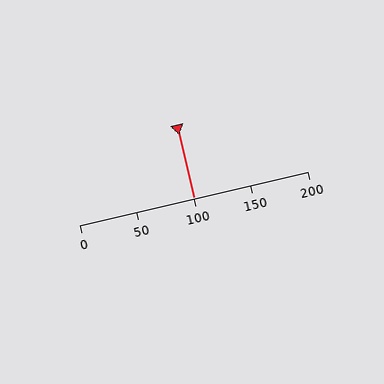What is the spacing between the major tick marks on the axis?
The major ticks are spaced 50 apart.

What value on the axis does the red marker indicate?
The marker indicates approximately 100.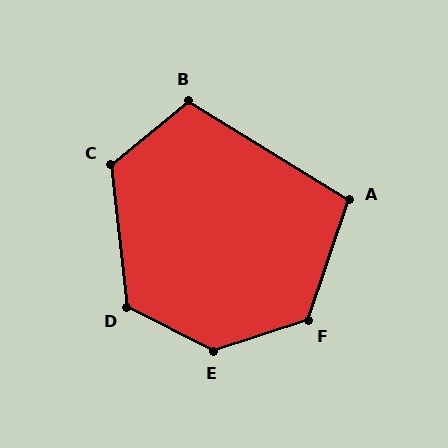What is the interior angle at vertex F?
Approximately 127 degrees (obtuse).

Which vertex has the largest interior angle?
E, at approximately 135 degrees.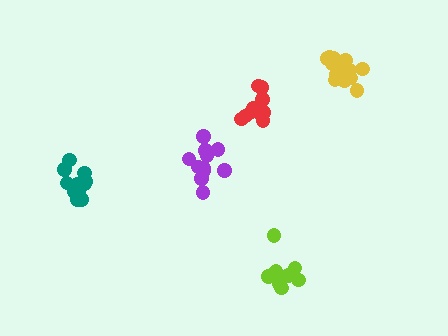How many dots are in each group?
Group 1: 11 dots, Group 2: 9 dots, Group 3: 12 dots, Group 4: 11 dots, Group 5: 14 dots (57 total).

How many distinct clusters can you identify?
There are 5 distinct clusters.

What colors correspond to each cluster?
The clusters are colored: purple, lime, teal, red, yellow.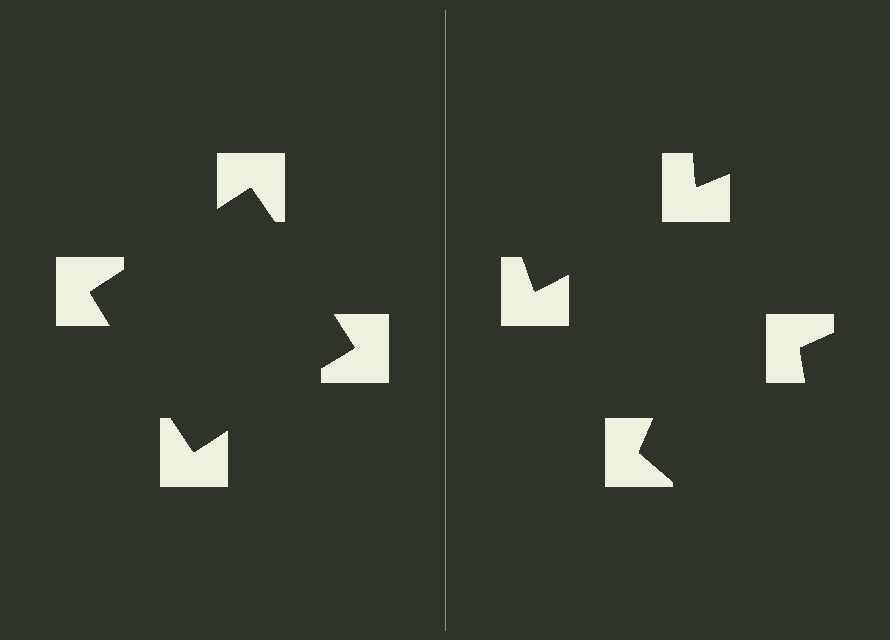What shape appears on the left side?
An illusory square.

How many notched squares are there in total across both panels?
8 — 4 on each side.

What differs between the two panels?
The notched squares are positioned identically on both sides; only the wedge orientations differ. On the left they align to a square; on the right they are misaligned.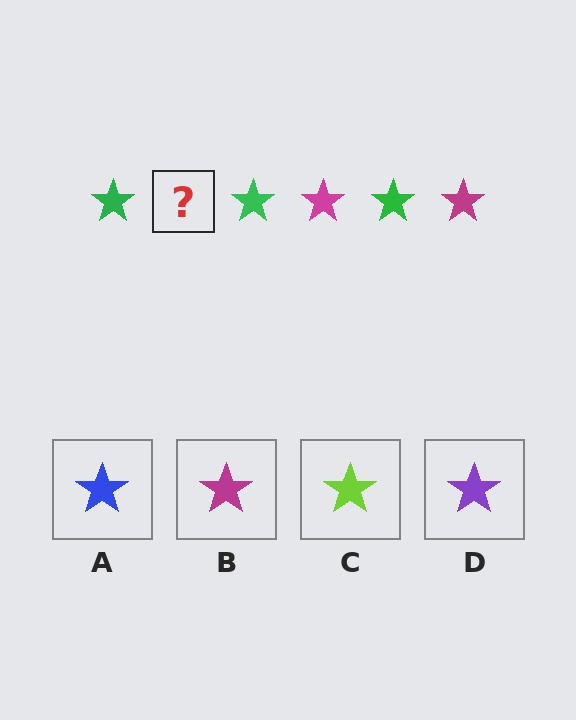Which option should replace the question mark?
Option B.